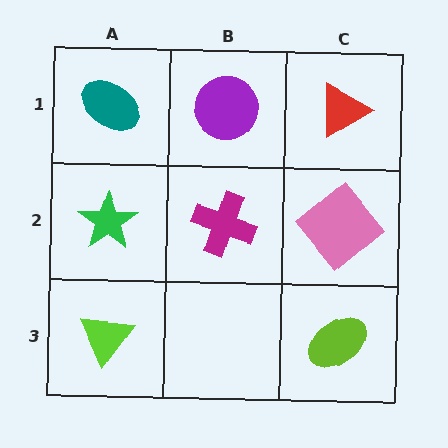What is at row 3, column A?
A lime triangle.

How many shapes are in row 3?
2 shapes.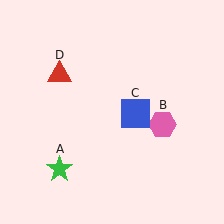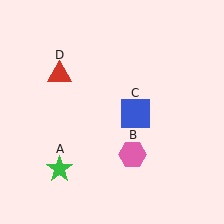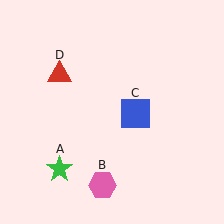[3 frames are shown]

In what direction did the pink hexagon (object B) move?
The pink hexagon (object B) moved down and to the left.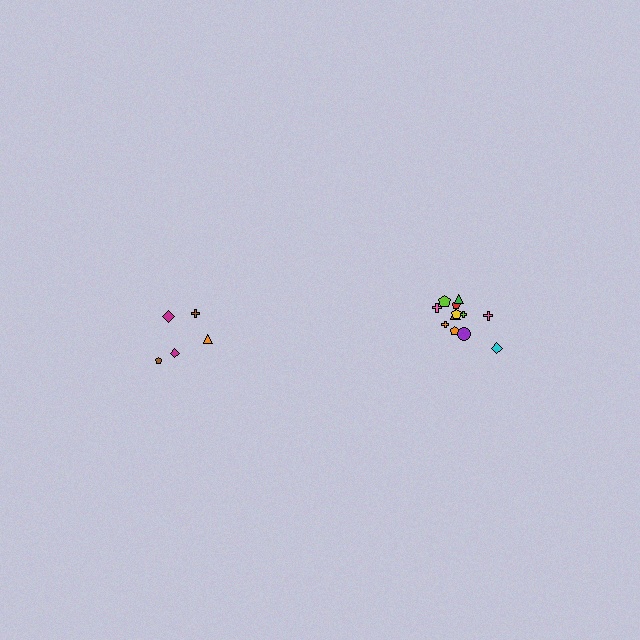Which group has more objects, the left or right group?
The right group.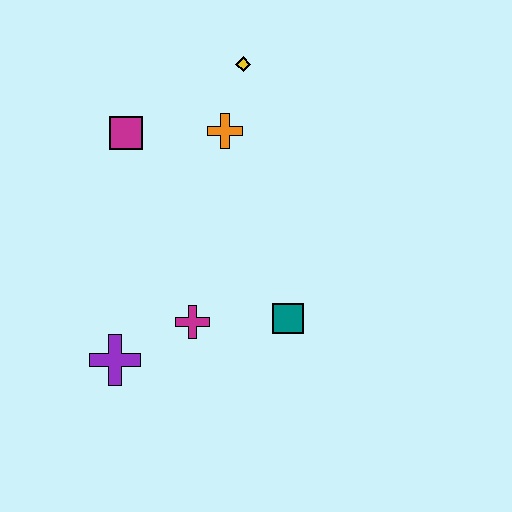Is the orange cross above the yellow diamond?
No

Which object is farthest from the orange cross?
The purple cross is farthest from the orange cross.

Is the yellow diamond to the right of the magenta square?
Yes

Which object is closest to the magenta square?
The orange cross is closest to the magenta square.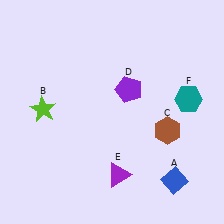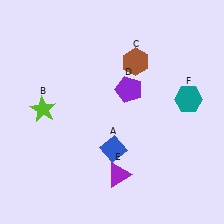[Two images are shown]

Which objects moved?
The objects that moved are: the blue diamond (A), the brown hexagon (C).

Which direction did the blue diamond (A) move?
The blue diamond (A) moved left.